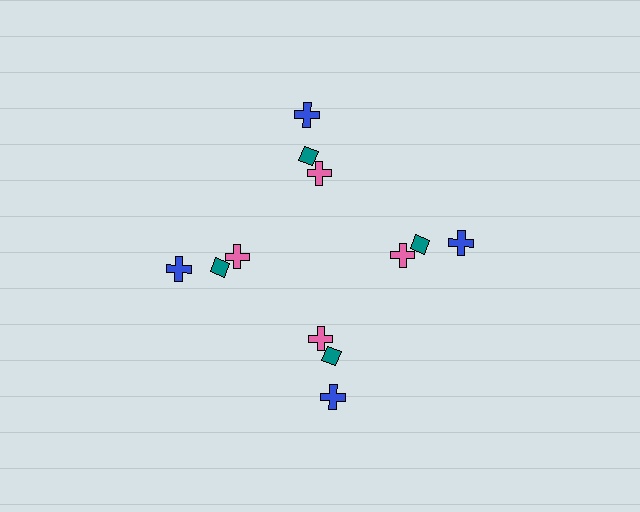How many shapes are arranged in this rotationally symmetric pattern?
There are 12 shapes, arranged in 4 groups of 3.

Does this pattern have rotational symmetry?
Yes, this pattern has 4-fold rotational symmetry. It looks the same after rotating 90 degrees around the center.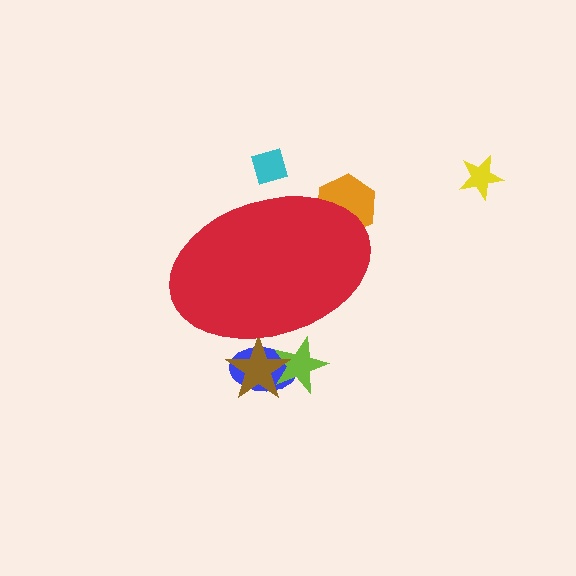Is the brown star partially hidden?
Yes, the brown star is partially hidden behind the red ellipse.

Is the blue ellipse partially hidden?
Yes, the blue ellipse is partially hidden behind the red ellipse.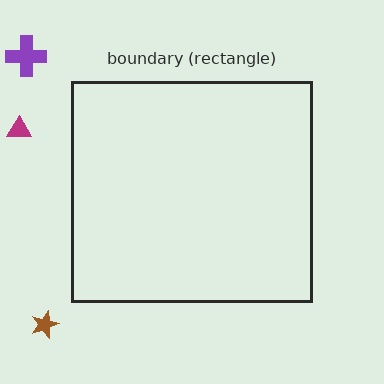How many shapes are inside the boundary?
0 inside, 3 outside.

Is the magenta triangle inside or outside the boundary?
Outside.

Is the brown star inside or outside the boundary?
Outside.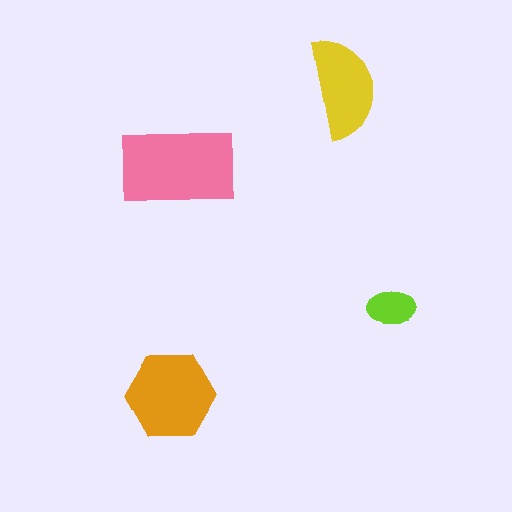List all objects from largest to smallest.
The pink rectangle, the orange hexagon, the yellow semicircle, the lime ellipse.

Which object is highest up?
The yellow semicircle is topmost.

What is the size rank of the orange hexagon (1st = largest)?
2nd.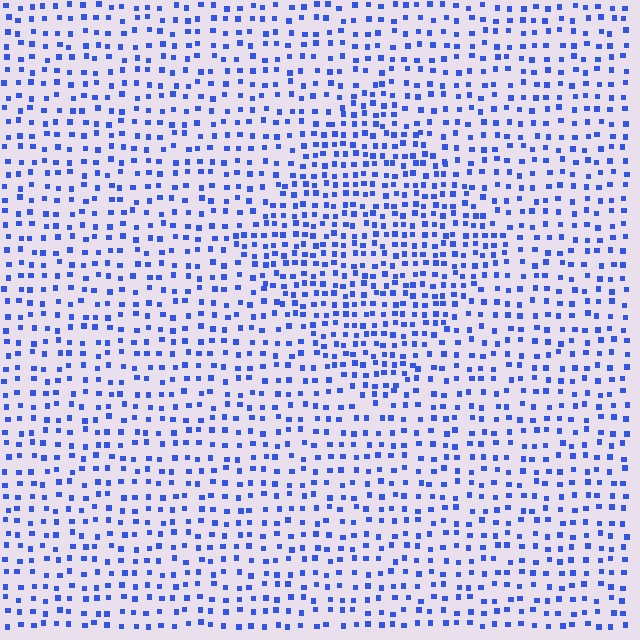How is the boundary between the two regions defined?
The boundary is defined by a change in element density (approximately 1.7x ratio). All elements are the same color, size, and shape.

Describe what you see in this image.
The image contains small blue elements arranged at two different densities. A diamond-shaped region is visible where the elements are more densely packed than the surrounding area.